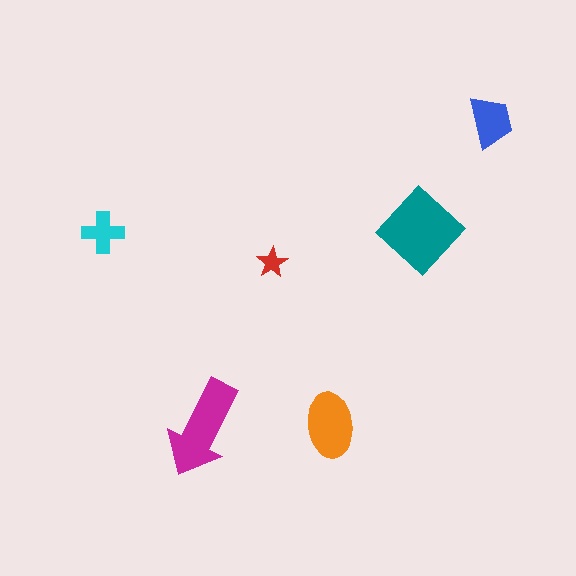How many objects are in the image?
There are 6 objects in the image.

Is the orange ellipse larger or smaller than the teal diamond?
Smaller.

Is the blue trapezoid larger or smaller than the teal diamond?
Smaller.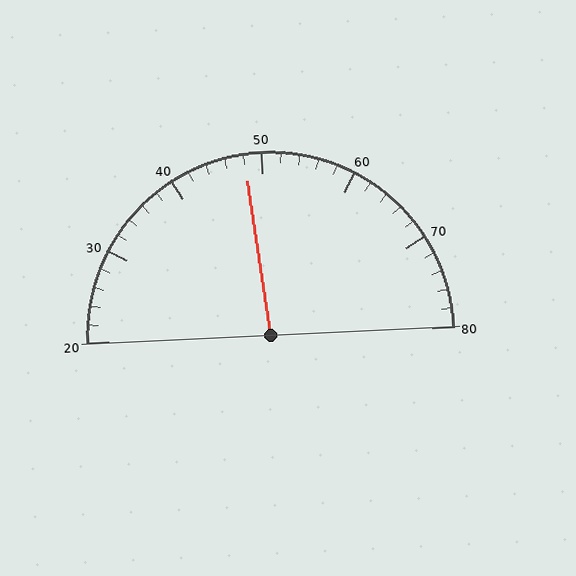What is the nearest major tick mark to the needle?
The nearest major tick mark is 50.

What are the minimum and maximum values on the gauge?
The gauge ranges from 20 to 80.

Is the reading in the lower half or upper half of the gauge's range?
The reading is in the lower half of the range (20 to 80).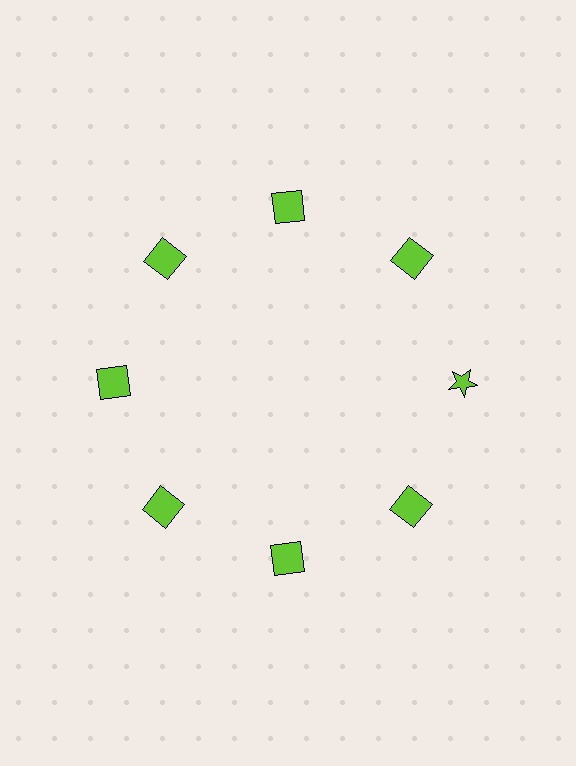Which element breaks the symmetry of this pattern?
The lime star at roughly the 3 o'clock position breaks the symmetry. All other shapes are lime squares.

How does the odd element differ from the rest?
It has a different shape: star instead of square.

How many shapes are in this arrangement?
There are 8 shapes arranged in a ring pattern.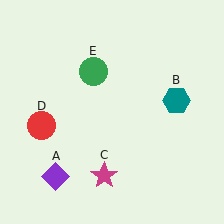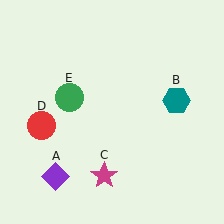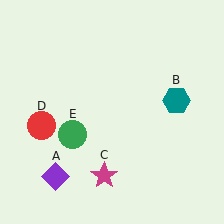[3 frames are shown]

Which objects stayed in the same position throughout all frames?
Purple diamond (object A) and teal hexagon (object B) and magenta star (object C) and red circle (object D) remained stationary.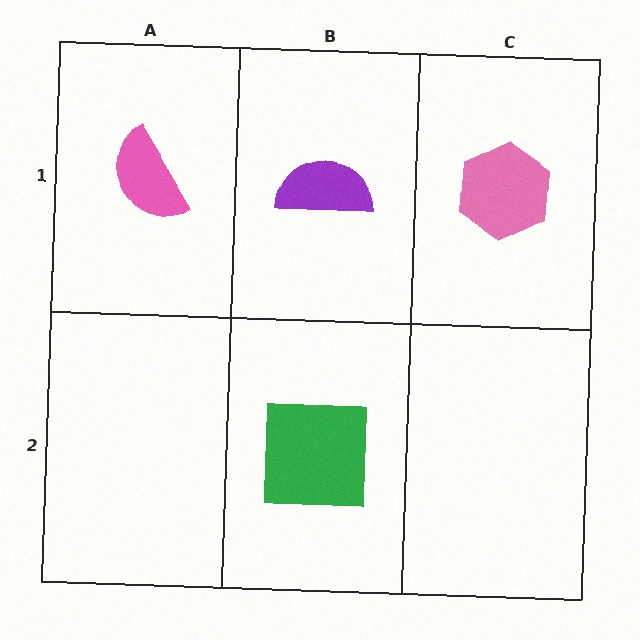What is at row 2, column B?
A green square.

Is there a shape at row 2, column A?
No, that cell is empty.